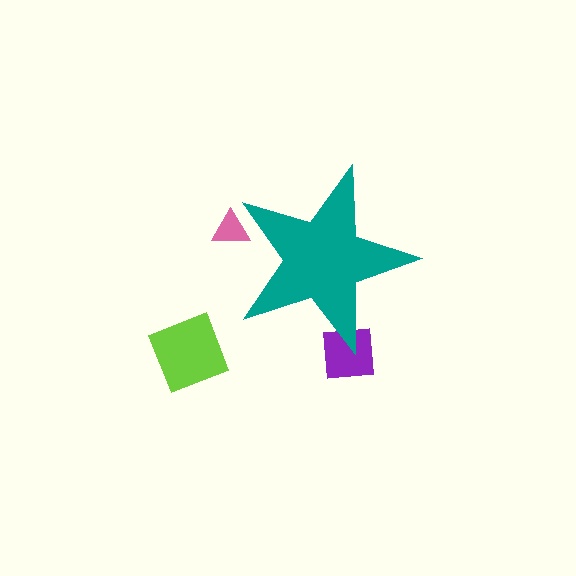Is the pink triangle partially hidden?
Yes, the pink triangle is partially hidden behind the teal star.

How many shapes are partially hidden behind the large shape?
2 shapes are partially hidden.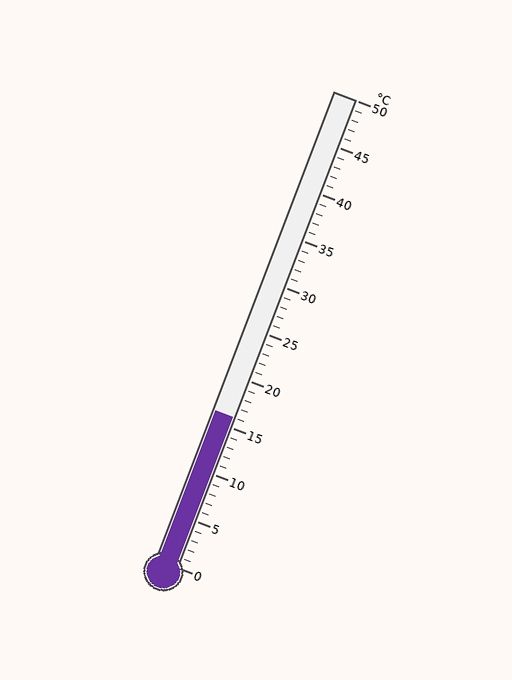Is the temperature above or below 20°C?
The temperature is below 20°C.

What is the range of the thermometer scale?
The thermometer scale ranges from 0°C to 50°C.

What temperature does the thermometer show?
The thermometer shows approximately 16°C.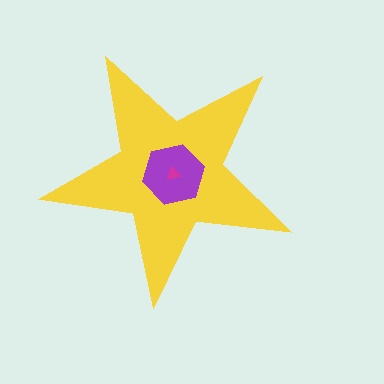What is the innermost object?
The magenta triangle.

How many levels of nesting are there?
3.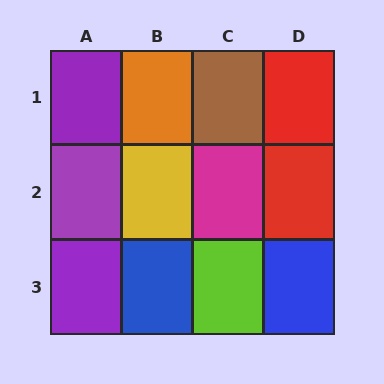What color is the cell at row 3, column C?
Lime.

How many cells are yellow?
1 cell is yellow.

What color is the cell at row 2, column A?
Purple.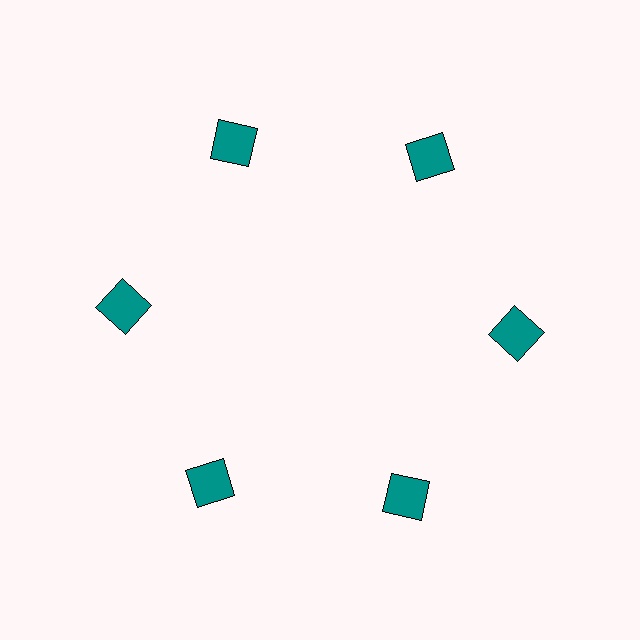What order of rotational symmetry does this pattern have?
This pattern has 6-fold rotational symmetry.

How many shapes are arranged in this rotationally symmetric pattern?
There are 6 shapes, arranged in 6 groups of 1.